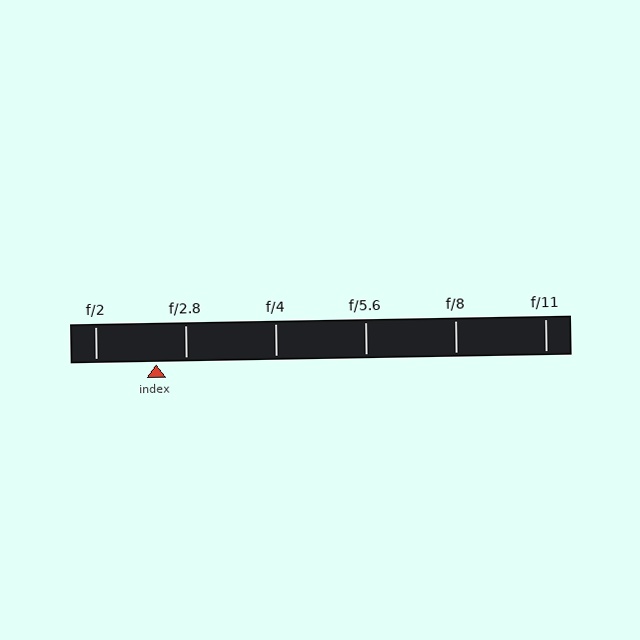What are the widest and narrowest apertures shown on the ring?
The widest aperture shown is f/2 and the narrowest is f/11.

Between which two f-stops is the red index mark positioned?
The index mark is between f/2 and f/2.8.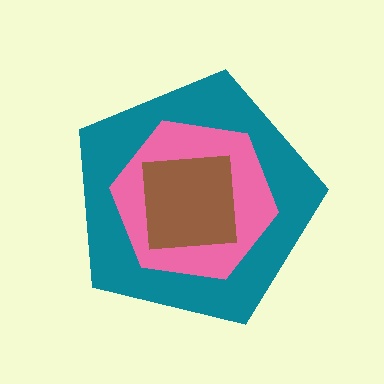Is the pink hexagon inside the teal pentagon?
Yes.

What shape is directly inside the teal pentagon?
The pink hexagon.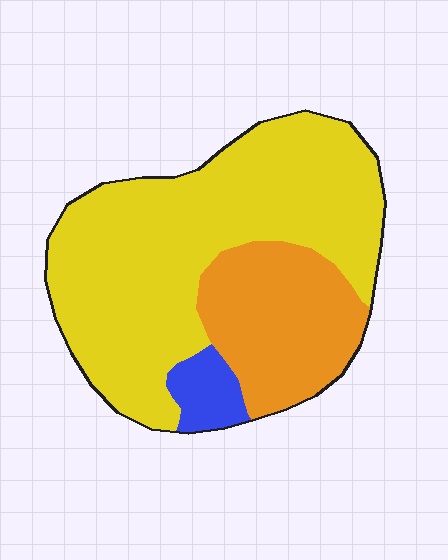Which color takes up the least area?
Blue, at roughly 5%.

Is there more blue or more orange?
Orange.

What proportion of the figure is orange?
Orange covers roughly 25% of the figure.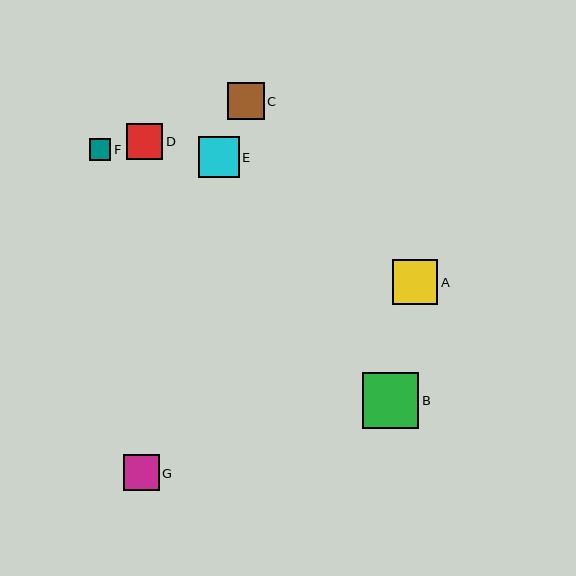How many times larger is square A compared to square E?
Square A is approximately 1.1 times the size of square E.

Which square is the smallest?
Square F is the smallest with a size of approximately 21 pixels.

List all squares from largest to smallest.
From largest to smallest: B, A, E, C, D, G, F.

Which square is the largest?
Square B is the largest with a size of approximately 57 pixels.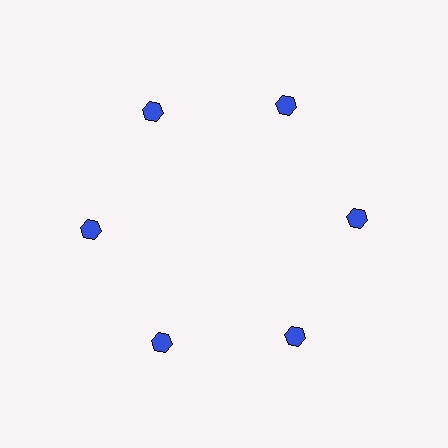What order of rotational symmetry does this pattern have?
This pattern has 6-fold rotational symmetry.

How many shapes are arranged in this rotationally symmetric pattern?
There are 6 shapes, arranged in 6 groups of 1.